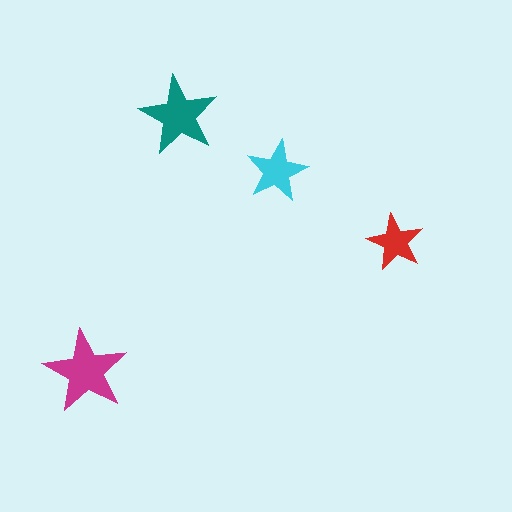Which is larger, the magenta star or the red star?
The magenta one.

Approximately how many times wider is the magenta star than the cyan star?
About 1.5 times wider.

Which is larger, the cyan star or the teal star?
The teal one.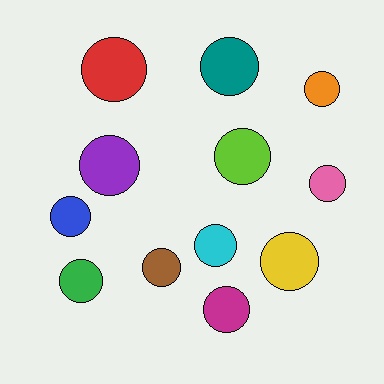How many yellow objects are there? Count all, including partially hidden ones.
There is 1 yellow object.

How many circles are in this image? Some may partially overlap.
There are 12 circles.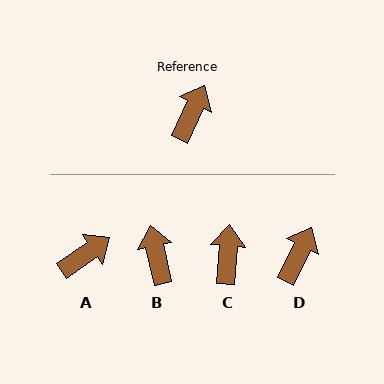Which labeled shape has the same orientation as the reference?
D.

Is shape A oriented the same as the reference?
No, it is off by about 30 degrees.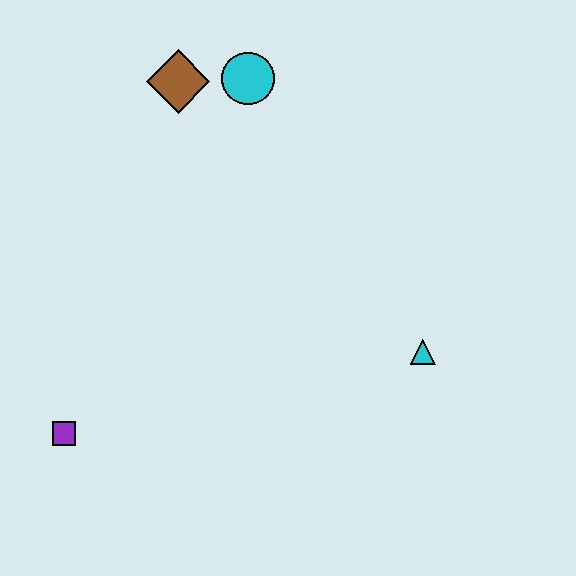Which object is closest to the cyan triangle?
The cyan circle is closest to the cyan triangle.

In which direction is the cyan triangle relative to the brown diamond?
The cyan triangle is below the brown diamond.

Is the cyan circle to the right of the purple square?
Yes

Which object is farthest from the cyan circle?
The purple square is farthest from the cyan circle.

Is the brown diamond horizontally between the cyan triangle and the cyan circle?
No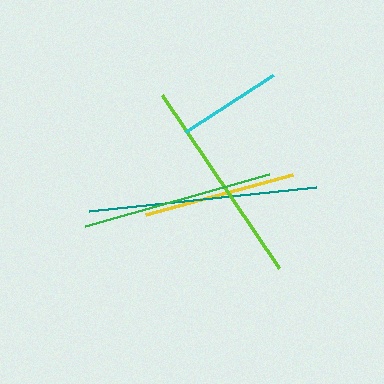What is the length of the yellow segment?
The yellow segment is approximately 153 pixels long.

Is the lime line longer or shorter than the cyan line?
The lime line is longer than the cyan line.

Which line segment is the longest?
The teal line is the longest at approximately 228 pixels.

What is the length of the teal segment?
The teal segment is approximately 228 pixels long.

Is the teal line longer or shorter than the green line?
The teal line is longer than the green line.